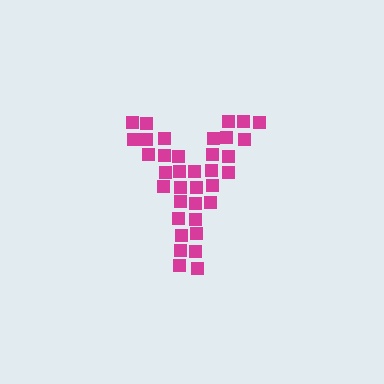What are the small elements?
The small elements are squares.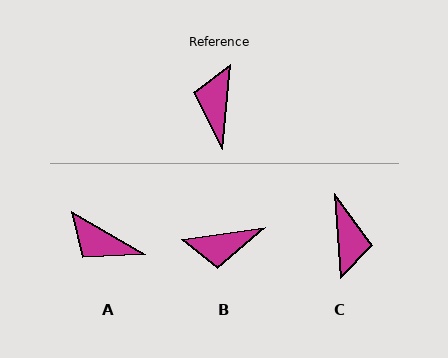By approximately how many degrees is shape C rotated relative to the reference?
Approximately 171 degrees clockwise.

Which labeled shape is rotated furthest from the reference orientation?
C, about 171 degrees away.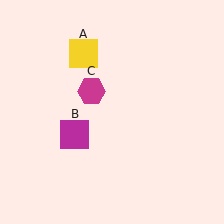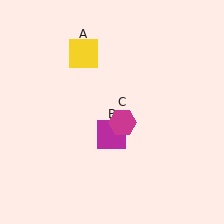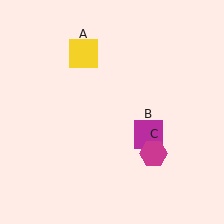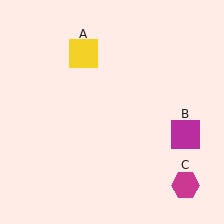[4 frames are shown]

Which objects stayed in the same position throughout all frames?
Yellow square (object A) remained stationary.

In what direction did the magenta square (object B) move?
The magenta square (object B) moved right.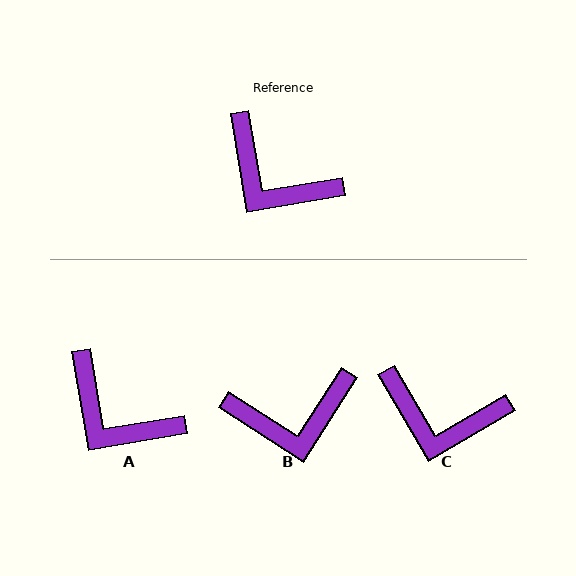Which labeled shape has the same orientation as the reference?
A.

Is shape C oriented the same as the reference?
No, it is off by about 21 degrees.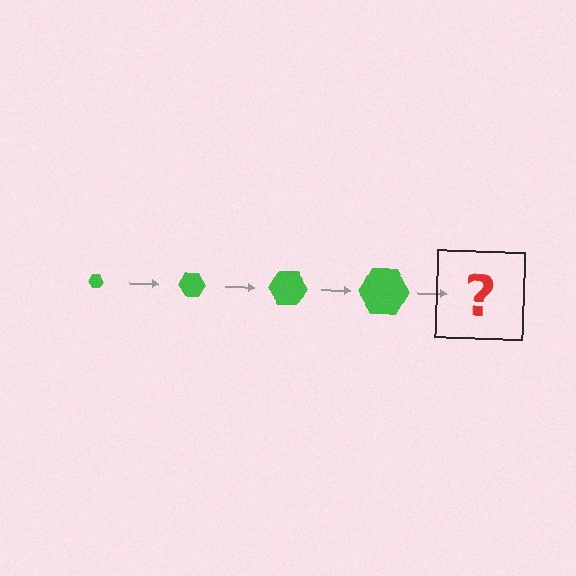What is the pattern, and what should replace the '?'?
The pattern is that the hexagon gets progressively larger each step. The '?' should be a green hexagon, larger than the previous one.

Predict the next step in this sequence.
The next step is a green hexagon, larger than the previous one.